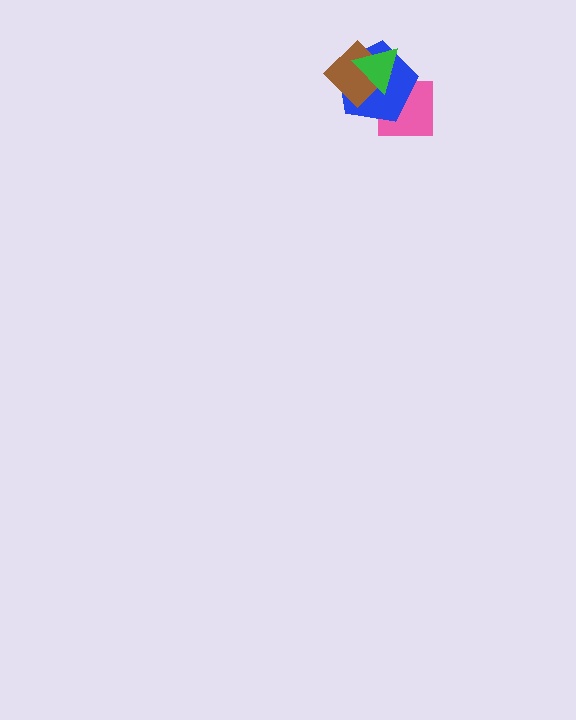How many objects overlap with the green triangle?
2 objects overlap with the green triangle.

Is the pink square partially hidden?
Yes, it is partially covered by another shape.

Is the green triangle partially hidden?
No, no other shape covers it.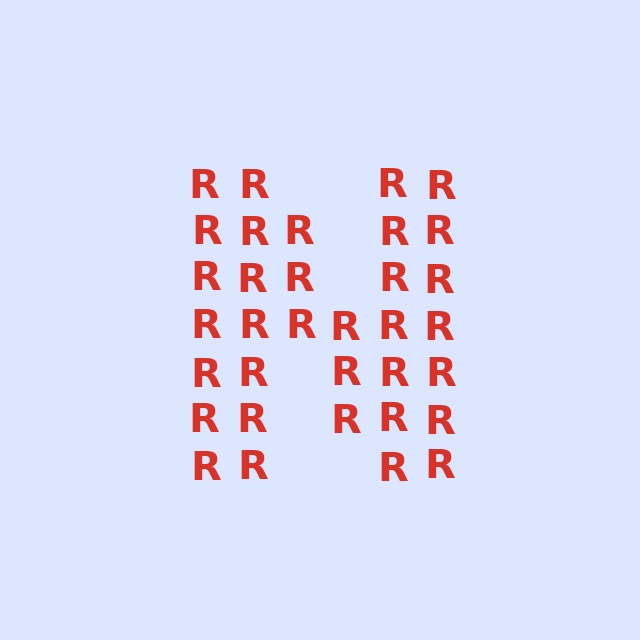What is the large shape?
The large shape is the letter N.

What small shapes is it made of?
It is made of small letter R's.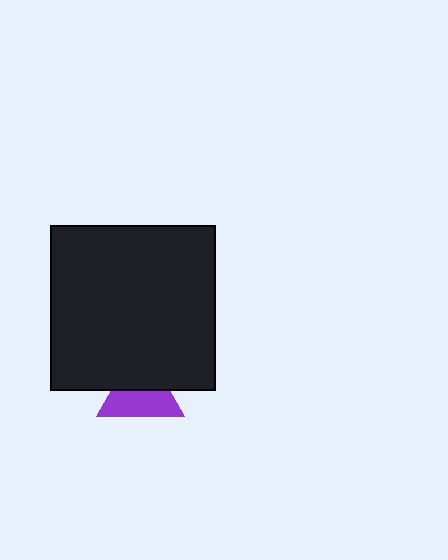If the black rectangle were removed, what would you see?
You would see the complete purple triangle.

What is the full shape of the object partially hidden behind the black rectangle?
The partially hidden object is a purple triangle.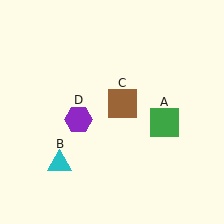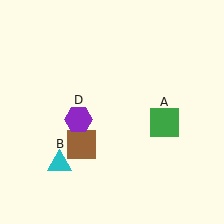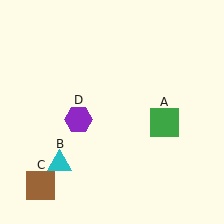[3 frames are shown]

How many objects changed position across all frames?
1 object changed position: brown square (object C).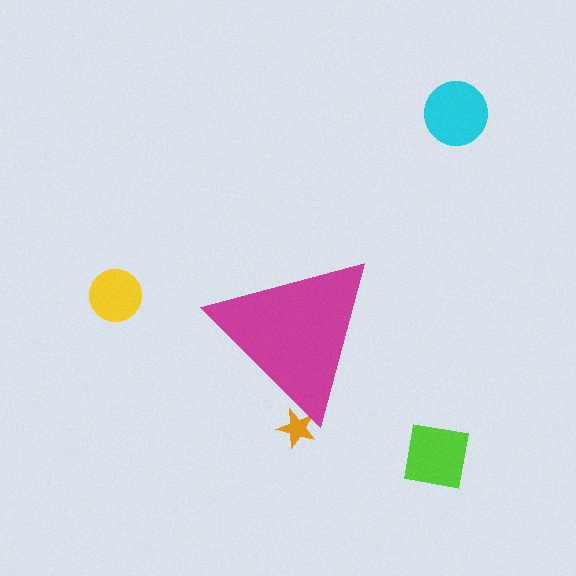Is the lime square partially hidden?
No, the lime square is fully visible.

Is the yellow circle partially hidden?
No, the yellow circle is fully visible.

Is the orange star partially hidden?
Yes, the orange star is partially hidden behind the magenta triangle.